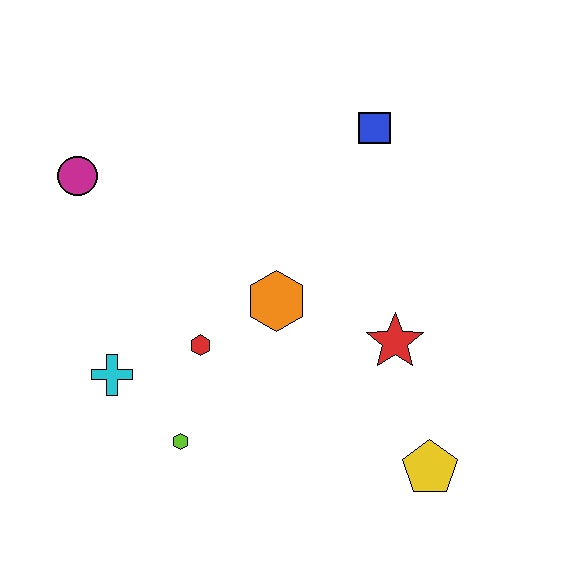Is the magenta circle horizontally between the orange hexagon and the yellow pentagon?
No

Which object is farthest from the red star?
The magenta circle is farthest from the red star.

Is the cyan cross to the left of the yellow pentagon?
Yes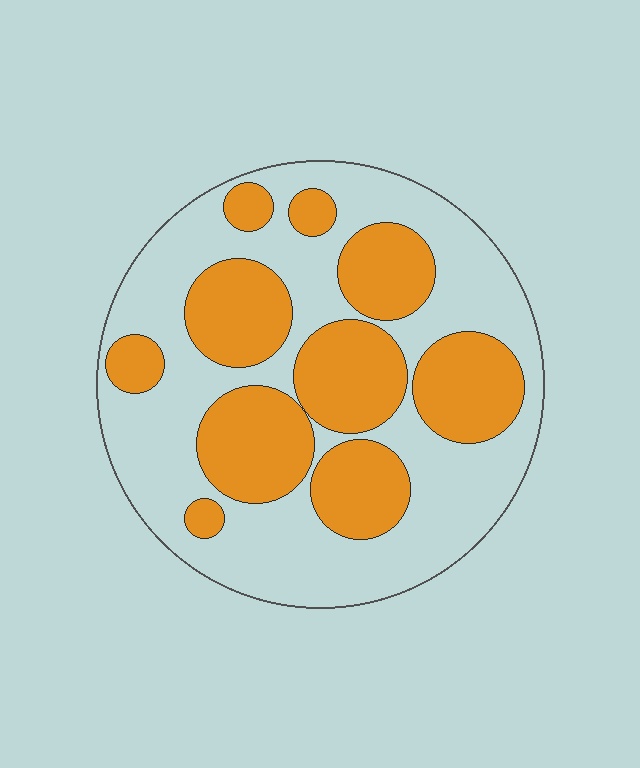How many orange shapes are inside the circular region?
10.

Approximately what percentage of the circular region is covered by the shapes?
Approximately 40%.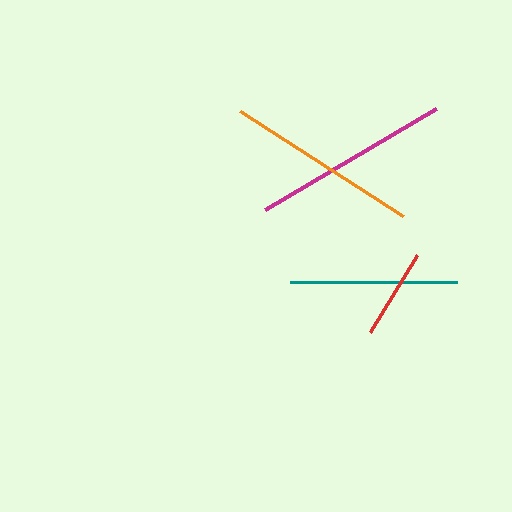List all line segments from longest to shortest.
From longest to shortest: magenta, orange, teal, red.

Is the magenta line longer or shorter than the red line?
The magenta line is longer than the red line.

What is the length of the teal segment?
The teal segment is approximately 167 pixels long.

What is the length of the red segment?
The red segment is approximately 90 pixels long.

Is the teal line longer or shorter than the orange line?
The orange line is longer than the teal line.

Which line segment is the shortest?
The red line is the shortest at approximately 90 pixels.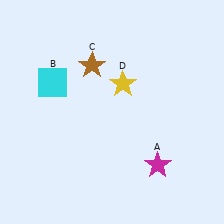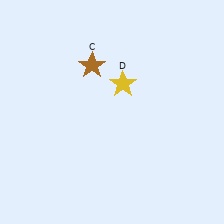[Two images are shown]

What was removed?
The cyan square (B), the magenta star (A) were removed in Image 2.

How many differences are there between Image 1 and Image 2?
There are 2 differences between the two images.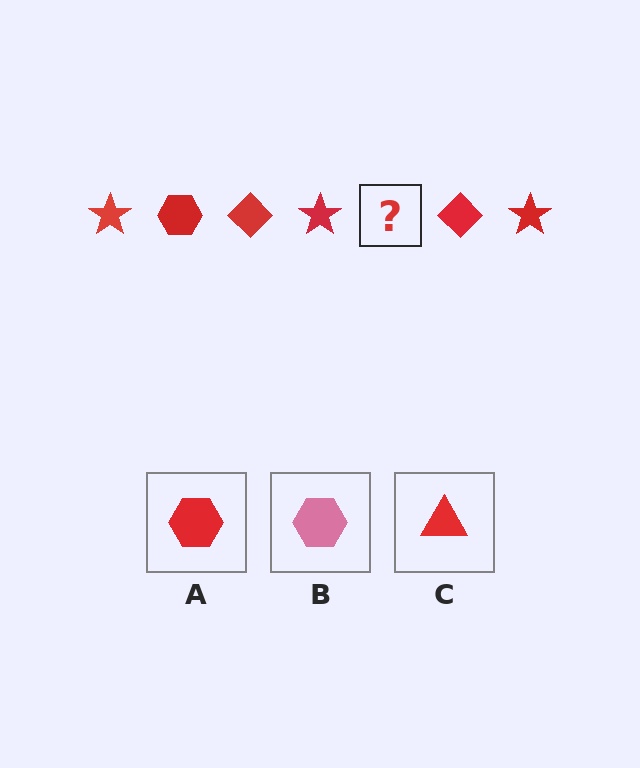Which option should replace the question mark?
Option A.